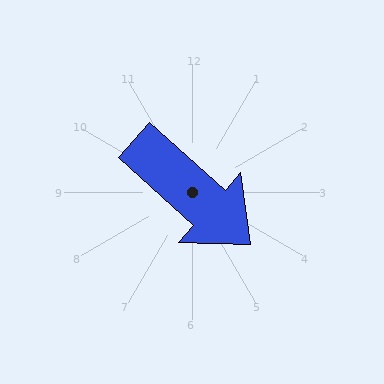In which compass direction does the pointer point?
Southeast.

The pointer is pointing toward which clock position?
Roughly 4 o'clock.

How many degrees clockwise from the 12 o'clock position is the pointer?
Approximately 132 degrees.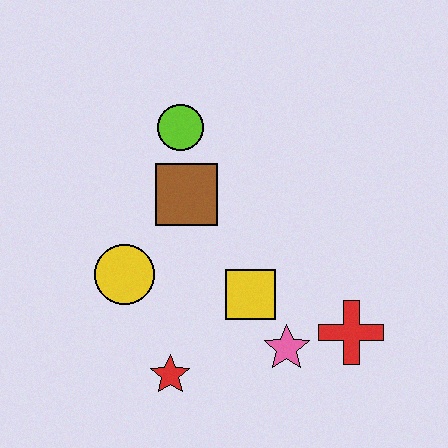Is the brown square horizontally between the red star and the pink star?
Yes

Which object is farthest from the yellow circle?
The red cross is farthest from the yellow circle.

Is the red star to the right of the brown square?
No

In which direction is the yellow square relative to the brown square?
The yellow square is below the brown square.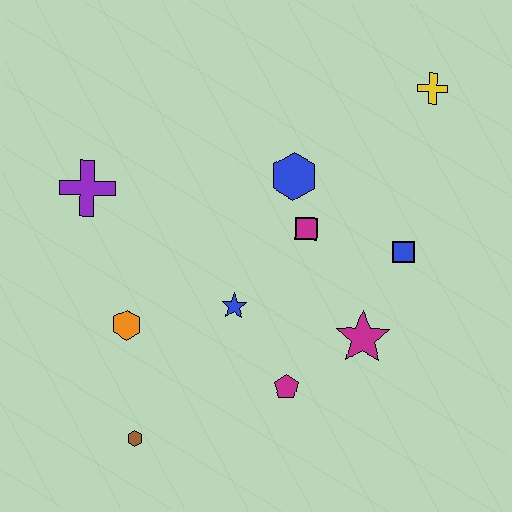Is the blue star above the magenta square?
No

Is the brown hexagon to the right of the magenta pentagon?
No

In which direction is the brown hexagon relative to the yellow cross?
The brown hexagon is below the yellow cross.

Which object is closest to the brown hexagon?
The orange hexagon is closest to the brown hexagon.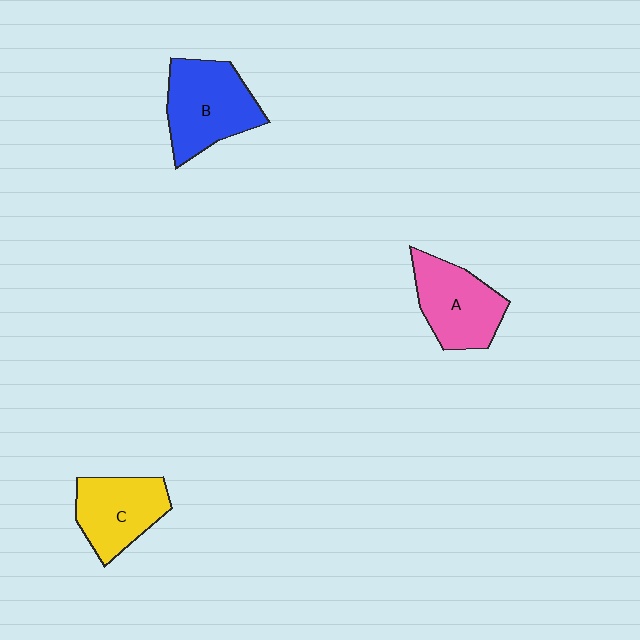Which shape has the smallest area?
Shape C (yellow).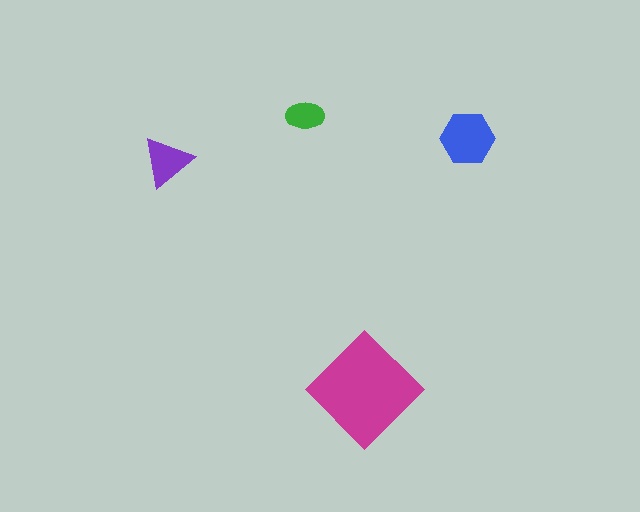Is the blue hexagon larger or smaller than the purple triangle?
Larger.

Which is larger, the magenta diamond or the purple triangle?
The magenta diamond.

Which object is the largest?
The magenta diamond.